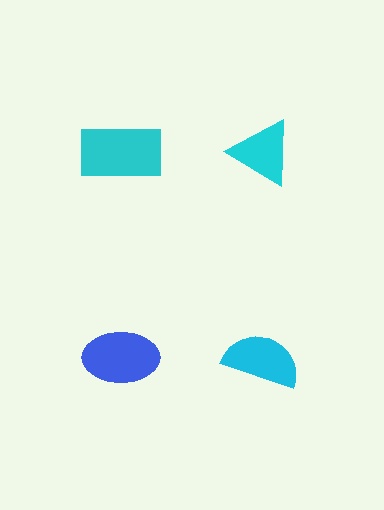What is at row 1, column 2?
A cyan triangle.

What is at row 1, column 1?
A cyan rectangle.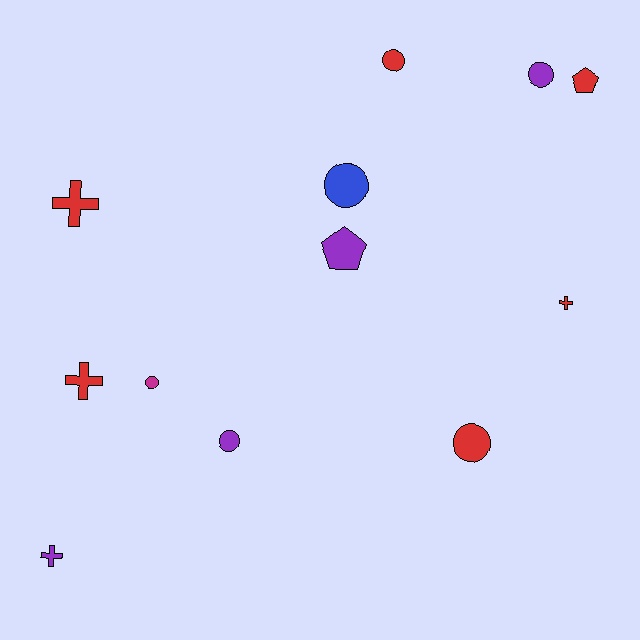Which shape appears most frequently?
Circle, with 6 objects.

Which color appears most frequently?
Red, with 6 objects.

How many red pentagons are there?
There is 1 red pentagon.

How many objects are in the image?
There are 12 objects.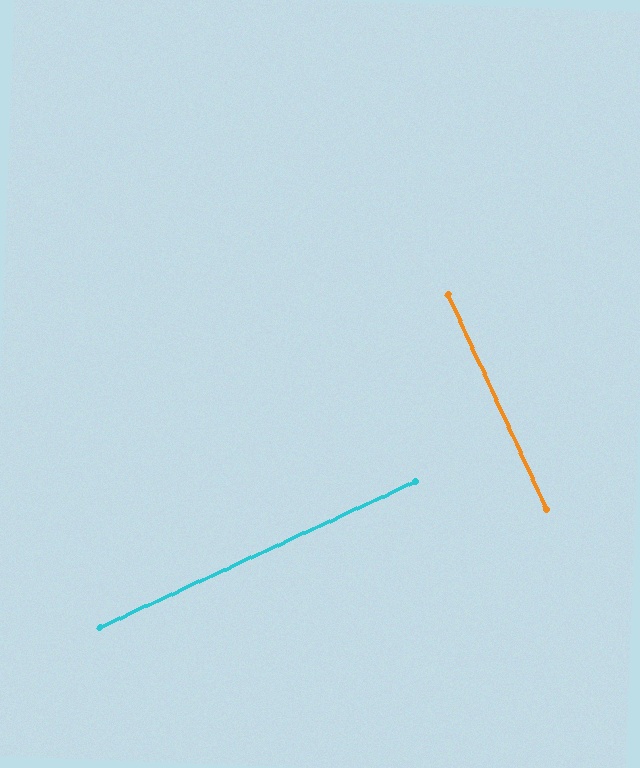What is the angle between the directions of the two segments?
Approximately 90 degrees.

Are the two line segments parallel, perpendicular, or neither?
Perpendicular — they meet at approximately 90°.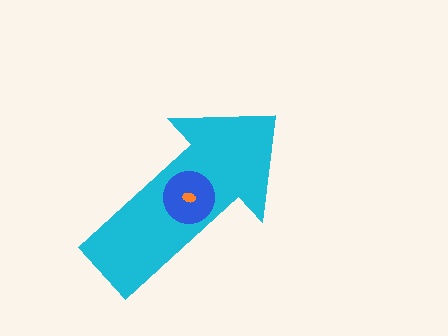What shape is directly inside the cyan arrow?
The blue circle.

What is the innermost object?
The orange ellipse.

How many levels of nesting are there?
3.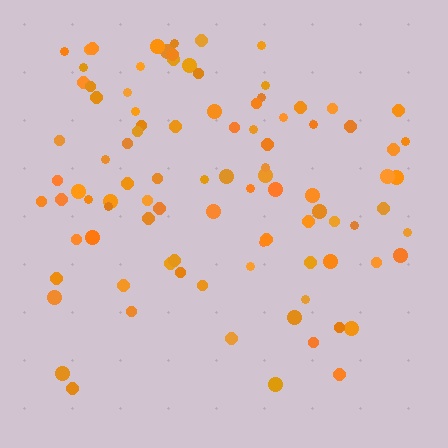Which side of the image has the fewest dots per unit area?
The bottom.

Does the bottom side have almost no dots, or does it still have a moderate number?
Still a moderate number, just noticeably fewer than the top.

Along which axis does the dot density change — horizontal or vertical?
Vertical.